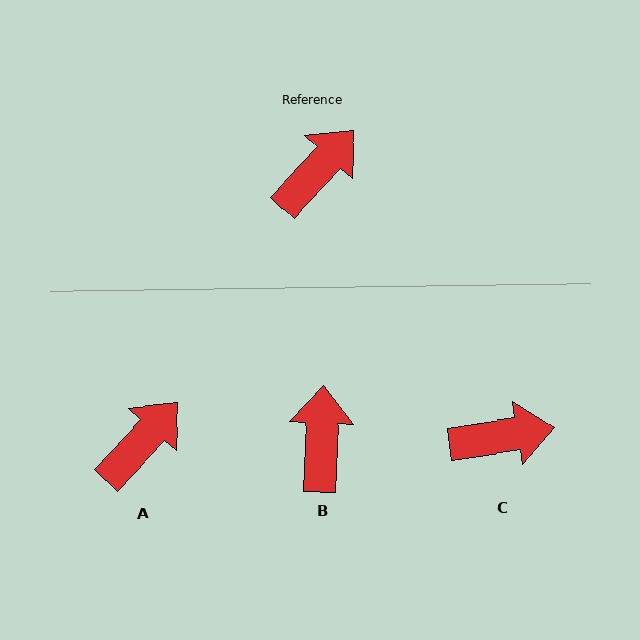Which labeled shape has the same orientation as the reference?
A.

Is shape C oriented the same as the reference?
No, it is off by about 38 degrees.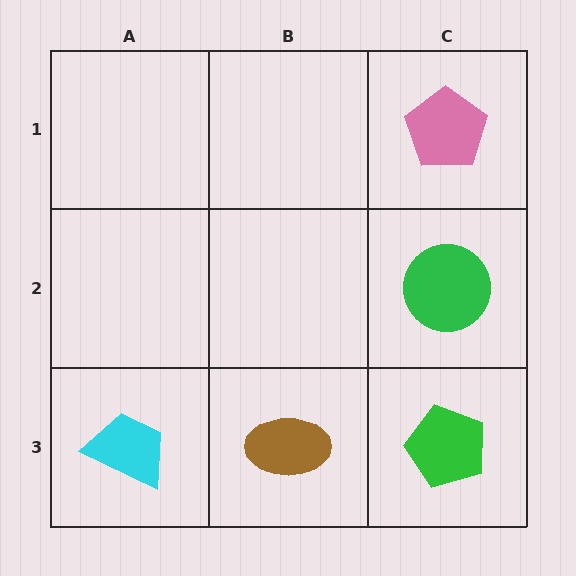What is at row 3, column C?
A green pentagon.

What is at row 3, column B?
A brown ellipse.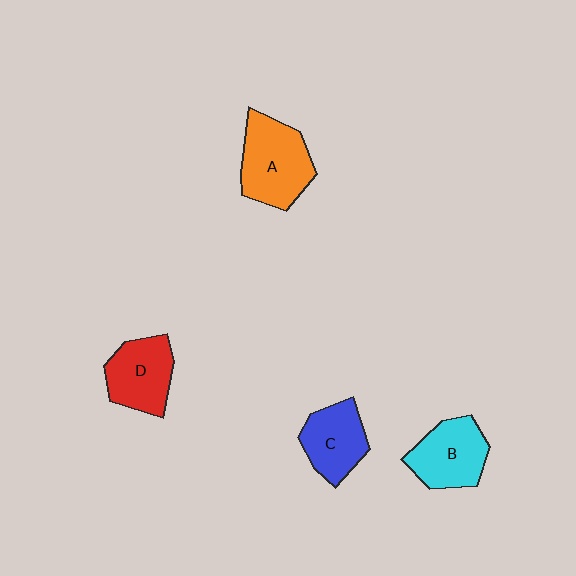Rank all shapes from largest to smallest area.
From largest to smallest: A (orange), B (cyan), D (red), C (blue).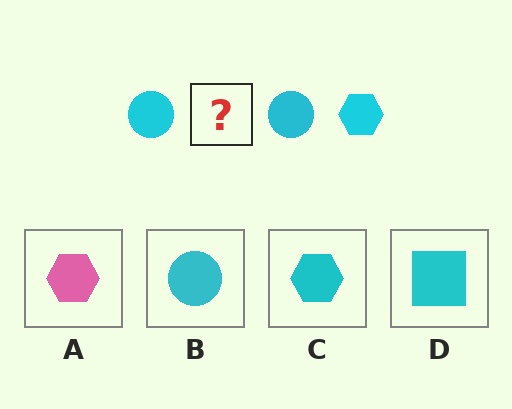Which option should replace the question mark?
Option C.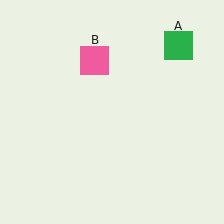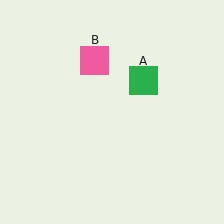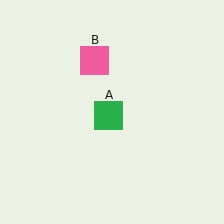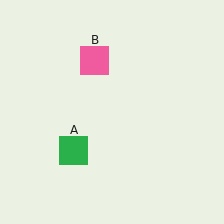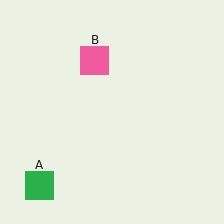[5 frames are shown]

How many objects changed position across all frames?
1 object changed position: green square (object A).